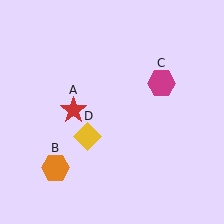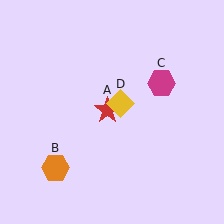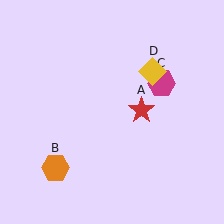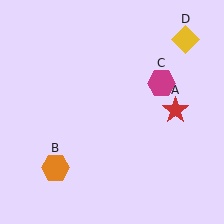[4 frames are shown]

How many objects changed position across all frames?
2 objects changed position: red star (object A), yellow diamond (object D).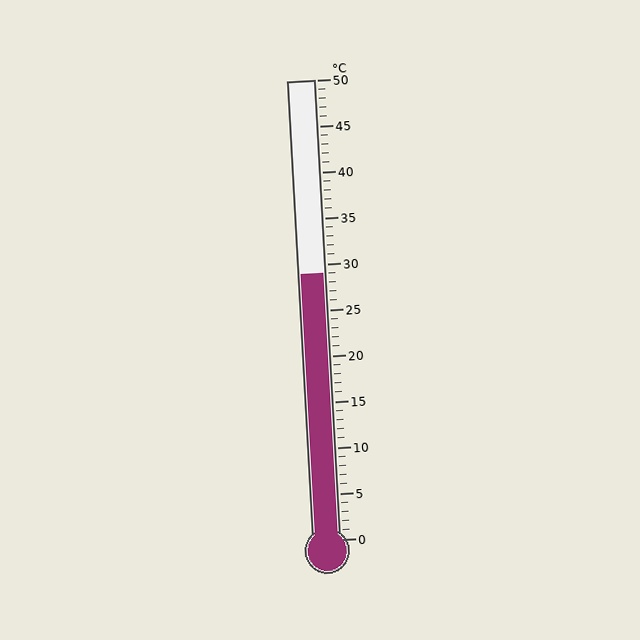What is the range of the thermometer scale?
The thermometer scale ranges from 0°C to 50°C.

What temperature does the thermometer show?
The thermometer shows approximately 29°C.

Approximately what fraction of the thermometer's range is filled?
The thermometer is filled to approximately 60% of its range.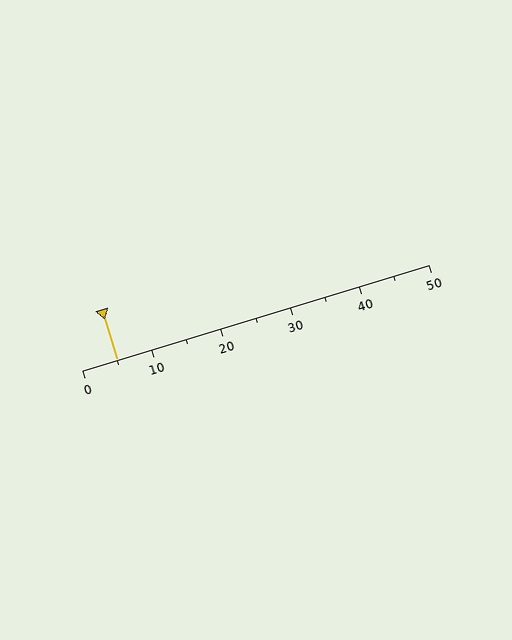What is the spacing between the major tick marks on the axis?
The major ticks are spaced 10 apart.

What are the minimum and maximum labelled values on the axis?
The axis runs from 0 to 50.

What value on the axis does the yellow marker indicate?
The marker indicates approximately 5.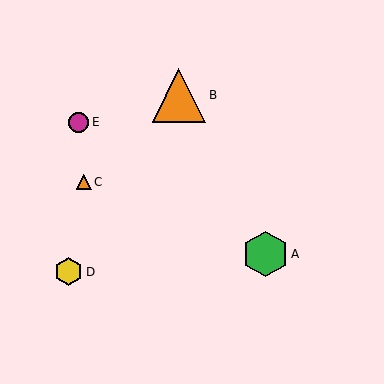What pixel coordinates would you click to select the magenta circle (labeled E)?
Click at (79, 122) to select the magenta circle E.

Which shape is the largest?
The orange triangle (labeled B) is the largest.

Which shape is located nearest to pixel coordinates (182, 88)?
The orange triangle (labeled B) at (179, 96) is nearest to that location.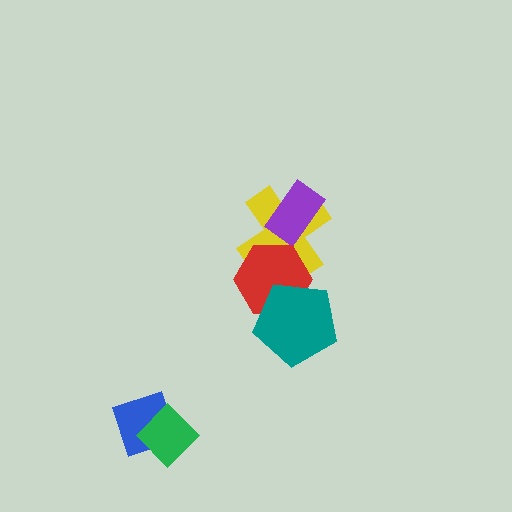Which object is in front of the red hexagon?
The teal pentagon is in front of the red hexagon.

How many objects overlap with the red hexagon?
2 objects overlap with the red hexagon.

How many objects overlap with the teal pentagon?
1 object overlaps with the teal pentagon.